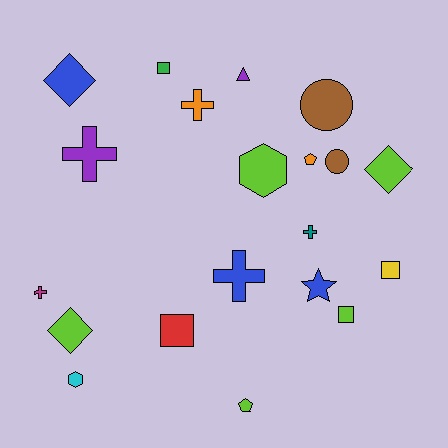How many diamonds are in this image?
There are 3 diamonds.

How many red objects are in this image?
There is 1 red object.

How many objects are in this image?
There are 20 objects.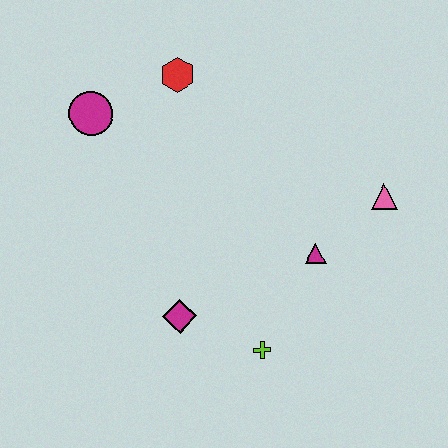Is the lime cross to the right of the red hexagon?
Yes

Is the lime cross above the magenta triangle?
No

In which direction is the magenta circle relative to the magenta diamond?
The magenta circle is above the magenta diamond.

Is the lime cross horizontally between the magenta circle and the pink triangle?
Yes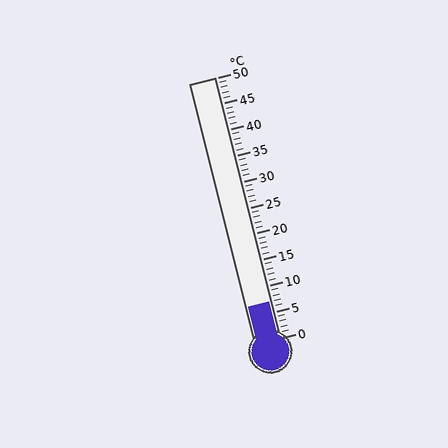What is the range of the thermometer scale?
The thermometer scale ranges from 0°C to 50°C.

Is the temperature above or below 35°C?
The temperature is below 35°C.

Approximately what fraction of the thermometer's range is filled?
The thermometer is filled to approximately 15% of its range.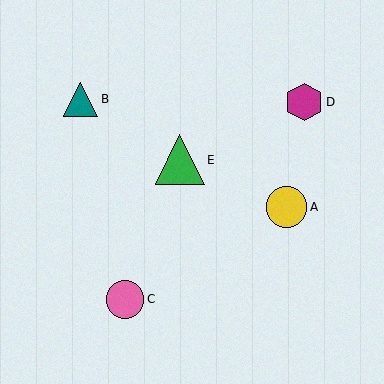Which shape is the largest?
The green triangle (labeled E) is the largest.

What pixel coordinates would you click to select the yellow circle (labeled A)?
Click at (287, 207) to select the yellow circle A.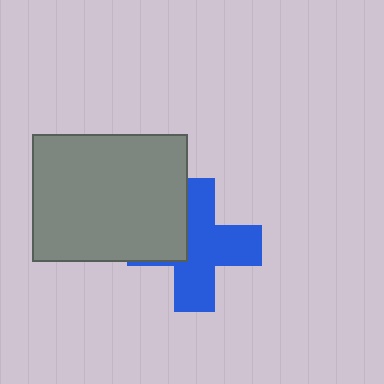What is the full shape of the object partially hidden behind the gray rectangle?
The partially hidden object is a blue cross.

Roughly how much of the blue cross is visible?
Most of it is visible (roughly 70%).